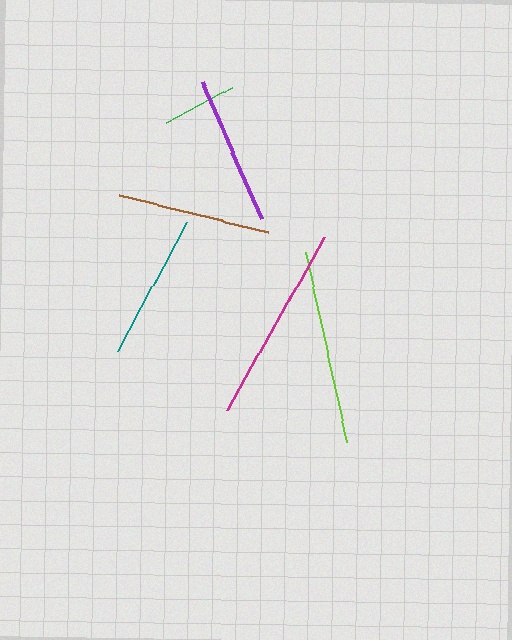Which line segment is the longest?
The magenta line is the longest at approximately 198 pixels.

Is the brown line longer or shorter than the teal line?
The brown line is longer than the teal line.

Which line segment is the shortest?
The green line is the shortest at approximately 75 pixels.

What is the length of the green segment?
The green segment is approximately 75 pixels long.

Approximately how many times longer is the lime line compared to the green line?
The lime line is approximately 2.6 times the length of the green line.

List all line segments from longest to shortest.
From longest to shortest: magenta, lime, brown, purple, teal, green.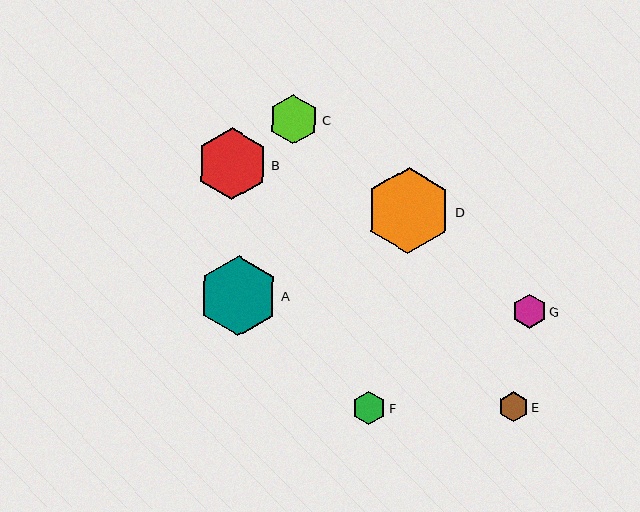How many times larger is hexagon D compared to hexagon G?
Hexagon D is approximately 2.5 times the size of hexagon G.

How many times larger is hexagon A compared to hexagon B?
Hexagon A is approximately 1.1 times the size of hexagon B.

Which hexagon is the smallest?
Hexagon E is the smallest with a size of approximately 30 pixels.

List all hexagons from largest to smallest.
From largest to smallest: D, A, B, C, G, F, E.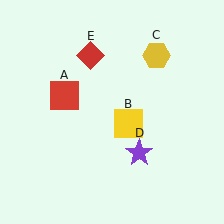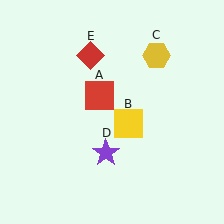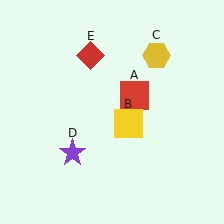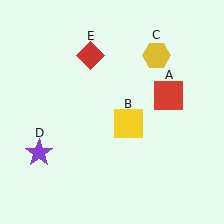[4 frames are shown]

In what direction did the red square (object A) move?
The red square (object A) moved right.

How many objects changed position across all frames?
2 objects changed position: red square (object A), purple star (object D).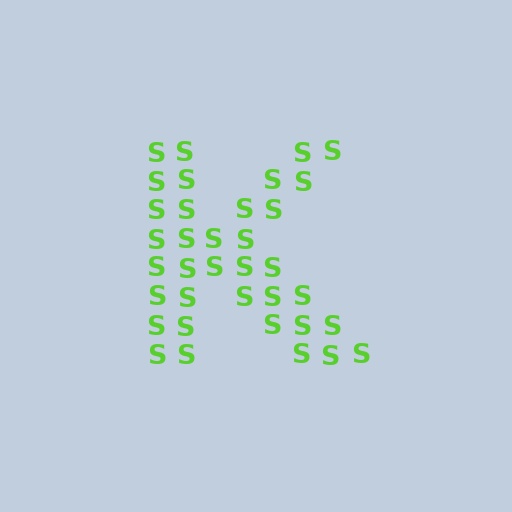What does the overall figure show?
The overall figure shows the letter K.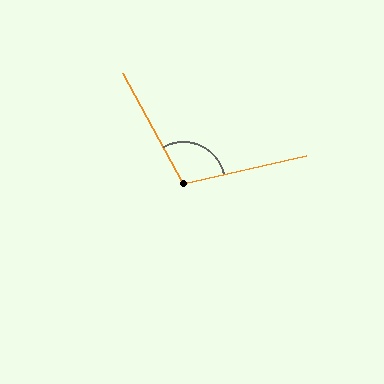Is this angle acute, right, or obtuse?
It is obtuse.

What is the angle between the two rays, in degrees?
Approximately 106 degrees.